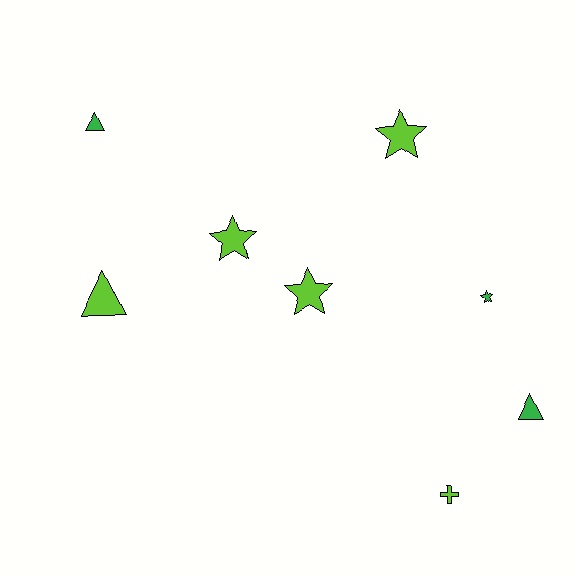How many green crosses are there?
There are no green crosses.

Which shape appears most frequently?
Star, with 4 objects.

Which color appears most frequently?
Lime, with 5 objects.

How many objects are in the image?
There are 8 objects.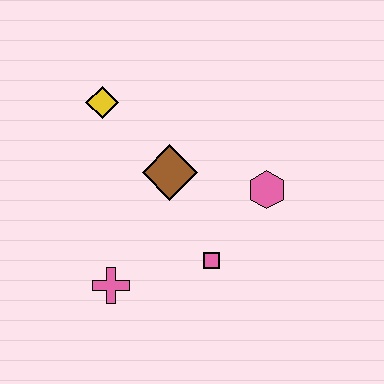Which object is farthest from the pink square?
The yellow diamond is farthest from the pink square.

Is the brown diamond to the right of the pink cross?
Yes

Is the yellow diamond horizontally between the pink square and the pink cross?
No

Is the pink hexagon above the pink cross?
Yes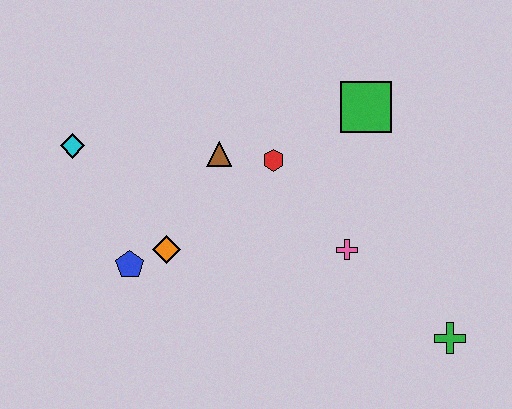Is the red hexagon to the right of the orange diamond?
Yes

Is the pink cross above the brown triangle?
No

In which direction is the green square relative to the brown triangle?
The green square is to the right of the brown triangle.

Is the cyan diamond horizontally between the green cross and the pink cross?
No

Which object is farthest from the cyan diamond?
The green cross is farthest from the cyan diamond.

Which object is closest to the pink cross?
The red hexagon is closest to the pink cross.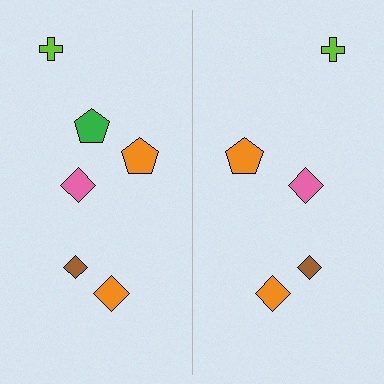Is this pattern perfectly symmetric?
No, the pattern is not perfectly symmetric. A green pentagon is missing from the right side.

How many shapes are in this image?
There are 11 shapes in this image.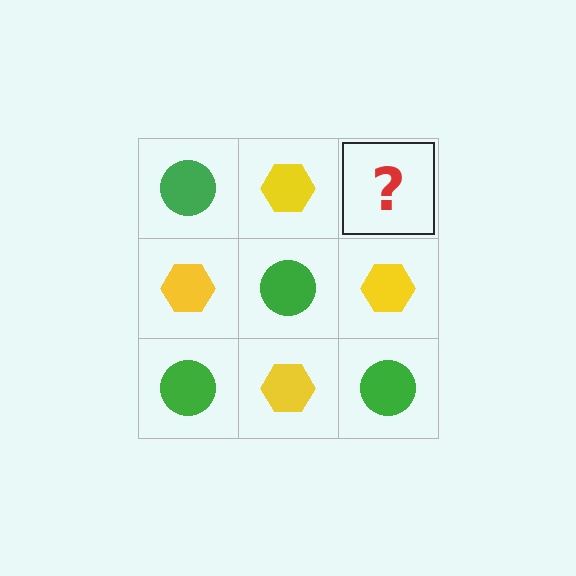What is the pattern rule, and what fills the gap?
The rule is that it alternates green circle and yellow hexagon in a checkerboard pattern. The gap should be filled with a green circle.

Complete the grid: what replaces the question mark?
The question mark should be replaced with a green circle.